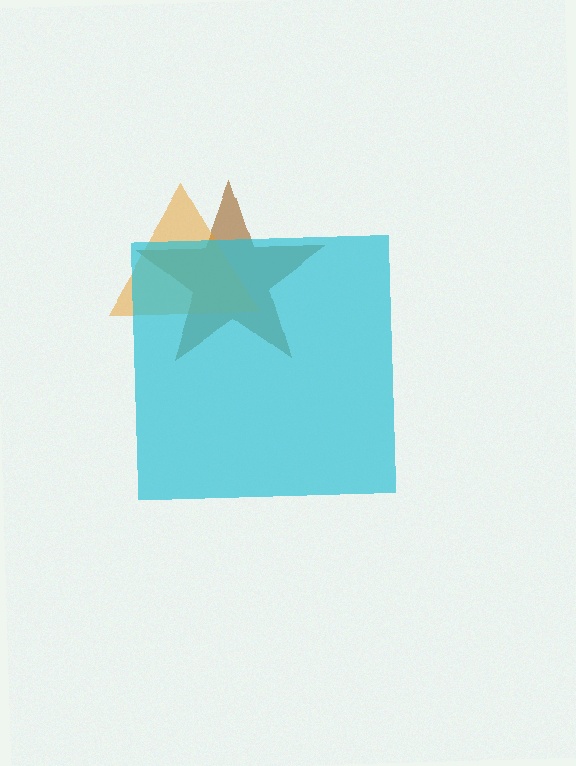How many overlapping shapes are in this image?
There are 3 overlapping shapes in the image.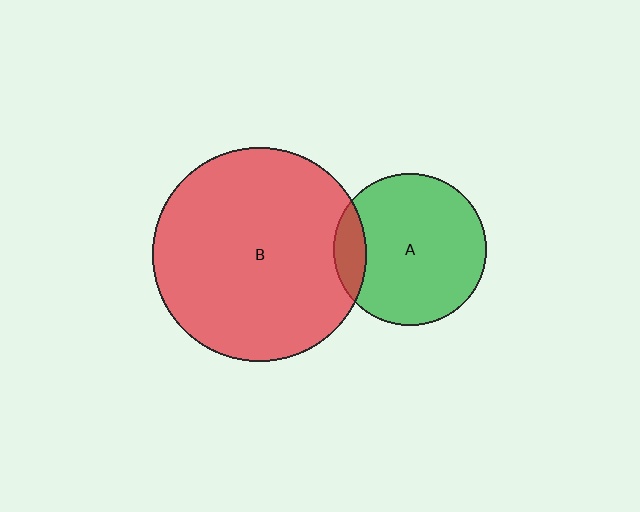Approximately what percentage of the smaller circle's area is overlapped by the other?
Approximately 15%.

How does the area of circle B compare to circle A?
Approximately 2.0 times.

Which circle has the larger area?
Circle B (red).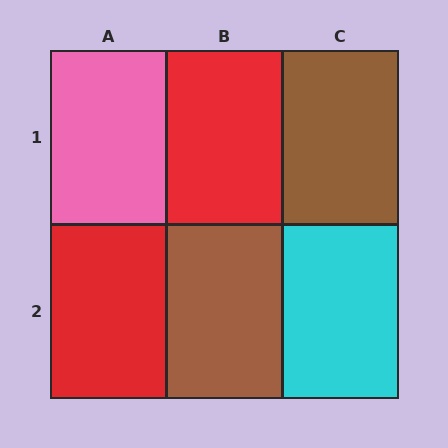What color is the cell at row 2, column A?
Red.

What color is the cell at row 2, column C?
Cyan.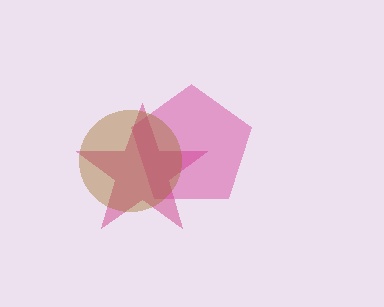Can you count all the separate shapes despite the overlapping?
Yes, there are 3 separate shapes.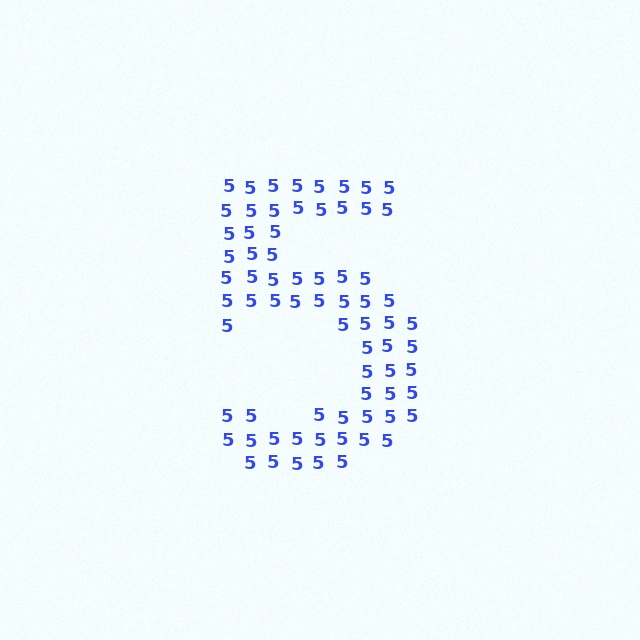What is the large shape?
The large shape is the digit 5.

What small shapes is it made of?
It is made of small digit 5's.